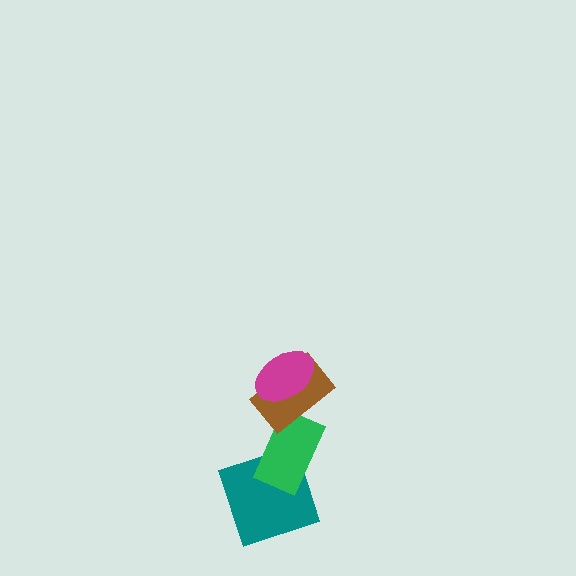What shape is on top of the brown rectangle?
The magenta ellipse is on top of the brown rectangle.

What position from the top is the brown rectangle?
The brown rectangle is 2nd from the top.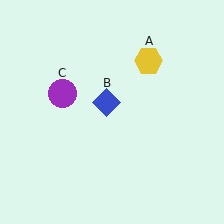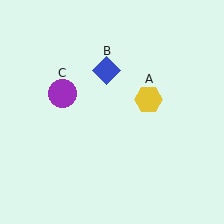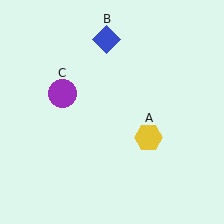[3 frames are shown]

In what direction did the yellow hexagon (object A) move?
The yellow hexagon (object A) moved down.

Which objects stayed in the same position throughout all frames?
Purple circle (object C) remained stationary.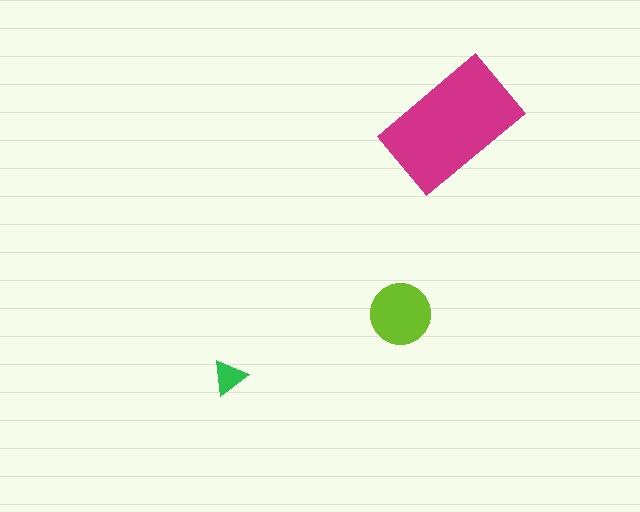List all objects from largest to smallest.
The magenta rectangle, the lime circle, the green triangle.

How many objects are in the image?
There are 3 objects in the image.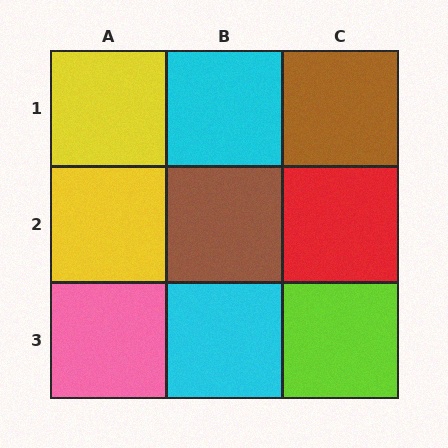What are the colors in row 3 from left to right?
Pink, cyan, lime.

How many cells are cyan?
2 cells are cyan.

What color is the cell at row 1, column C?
Brown.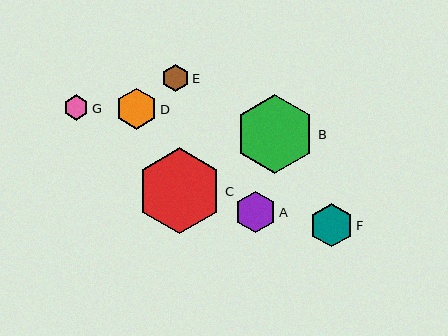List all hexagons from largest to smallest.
From largest to smallest: C, B, F, D, A, E, G.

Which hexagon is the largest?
Hexagon C is the largest with a size of approximately 86 pixels.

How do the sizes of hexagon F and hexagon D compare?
Hexagon F and hexagon D are approximately the same size.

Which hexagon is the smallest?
Hexagon G is the smallest with a size of approximately 25 pixels.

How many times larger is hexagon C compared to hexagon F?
Hexagon C is approximately 2.0 times the size of hexagon F.